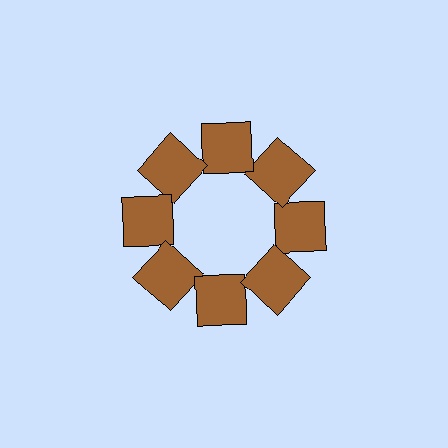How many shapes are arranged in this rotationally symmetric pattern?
There are 8 shapes, arranged in 8 groups of 1.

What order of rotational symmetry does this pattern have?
This pattern has 8-fold rotational symmetry.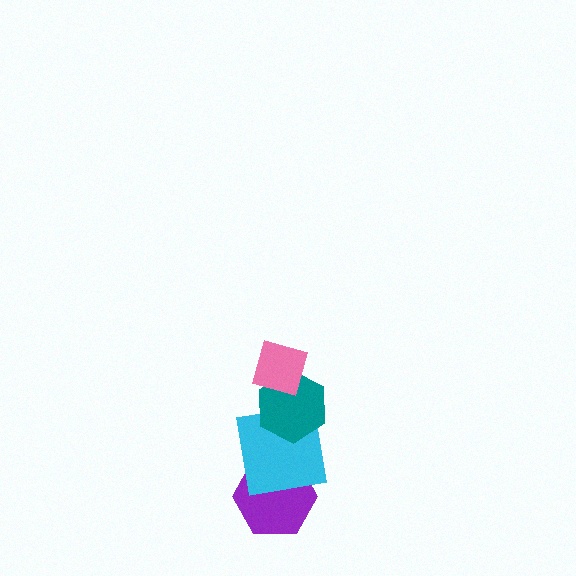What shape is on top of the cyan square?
The teal hexagon is on top of the cyan square.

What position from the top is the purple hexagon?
The purple hexagon is 4th from the top.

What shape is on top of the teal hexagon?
The pink diamond is on top of the teal hexagon.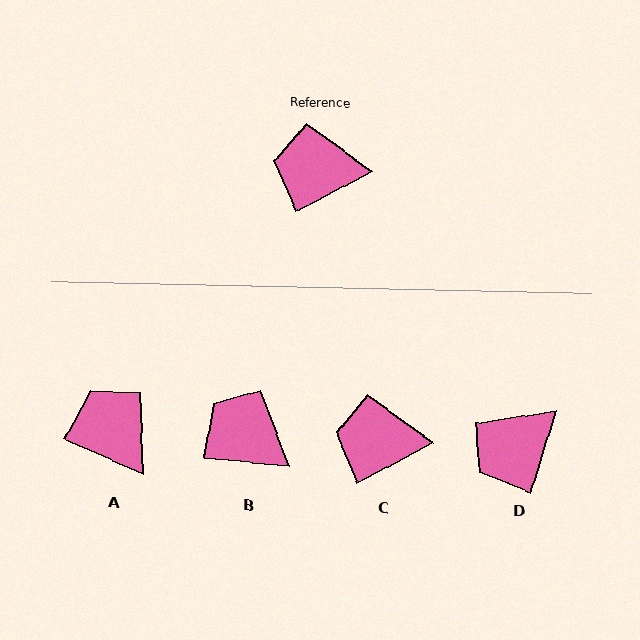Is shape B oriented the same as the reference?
No, it is off by about 33 degrees.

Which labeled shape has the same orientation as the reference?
C.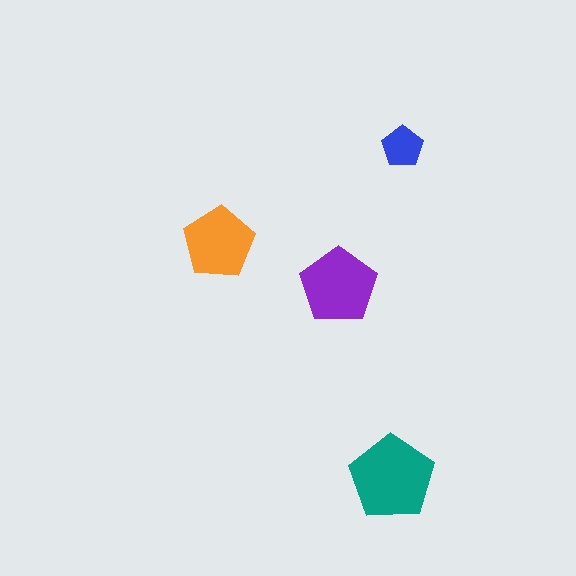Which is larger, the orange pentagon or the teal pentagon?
The teal one.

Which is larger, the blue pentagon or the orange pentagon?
The orange one.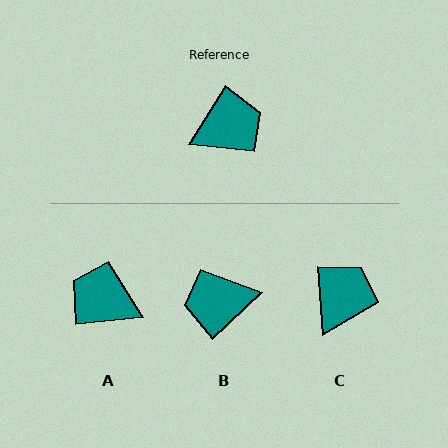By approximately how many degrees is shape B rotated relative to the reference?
Approximately 166 degrees counter-clockwise.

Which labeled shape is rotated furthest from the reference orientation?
B, about 166 degrees away.